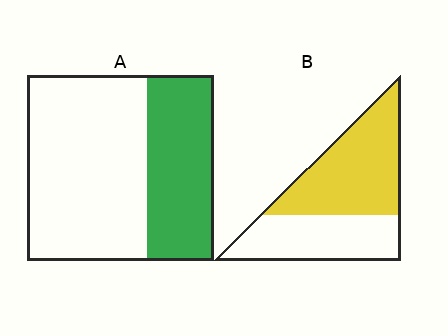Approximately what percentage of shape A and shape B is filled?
A is approximately 35% and B is approximately 55%.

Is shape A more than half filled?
No.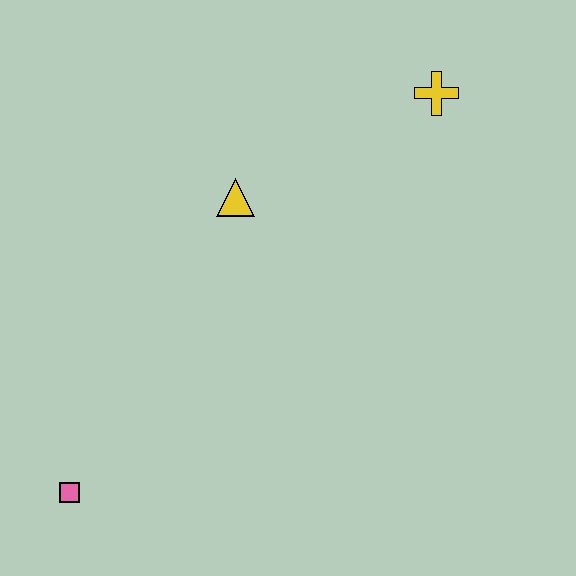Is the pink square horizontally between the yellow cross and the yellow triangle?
No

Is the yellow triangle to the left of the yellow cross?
Yes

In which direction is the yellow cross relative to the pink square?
The yellow cross is above the pink square.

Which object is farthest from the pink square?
The yellow cross is farthest from the pink square.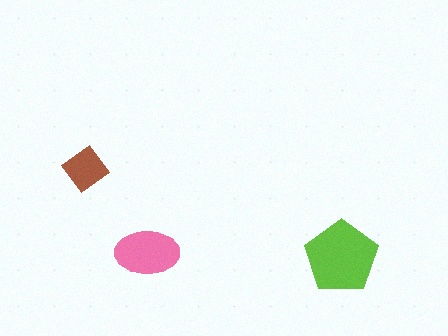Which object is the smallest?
The brown diamond.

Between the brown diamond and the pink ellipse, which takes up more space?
The pink ellipse.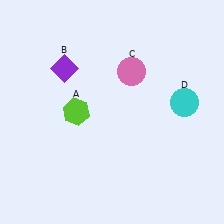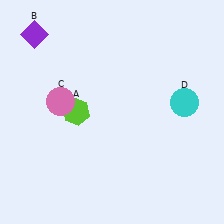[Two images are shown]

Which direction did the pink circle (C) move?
The pink circle (C) moved left.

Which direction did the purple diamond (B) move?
The purple diamond (B) moved up.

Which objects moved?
The objects that moved are: the purple diamond (B), the pink circle (C).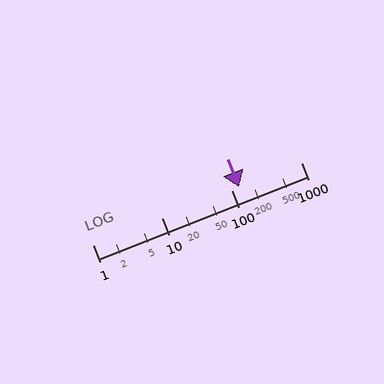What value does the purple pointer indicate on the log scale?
The pointer indicates approximately 130.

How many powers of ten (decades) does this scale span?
The scale spans 3 decades, from 1 to 1000.